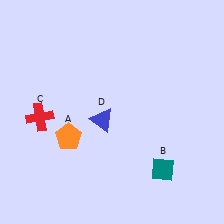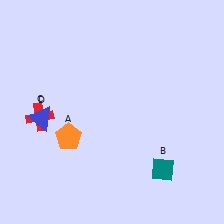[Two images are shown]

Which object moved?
The blue triangle (D) moved left.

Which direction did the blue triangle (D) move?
The blue triangle (D) moved left.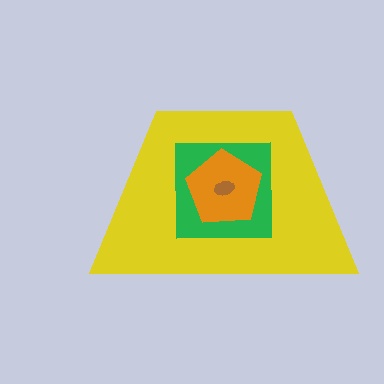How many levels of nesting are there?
4.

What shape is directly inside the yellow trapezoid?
The green square.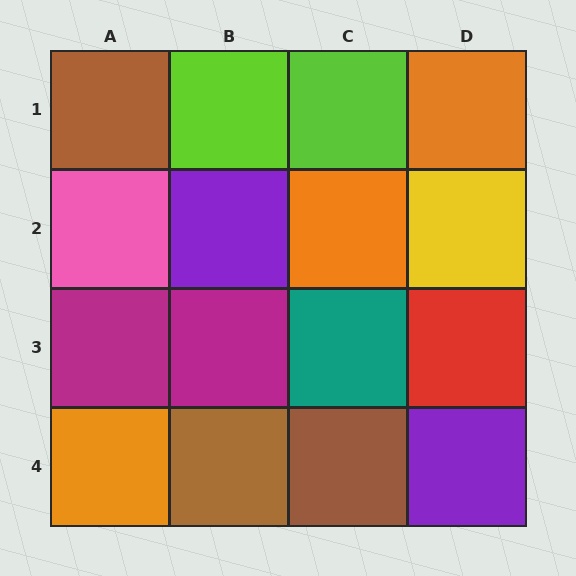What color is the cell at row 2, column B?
Purple.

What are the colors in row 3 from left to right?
Magenta, magenta, teal, red.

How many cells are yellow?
1 cell is yellow.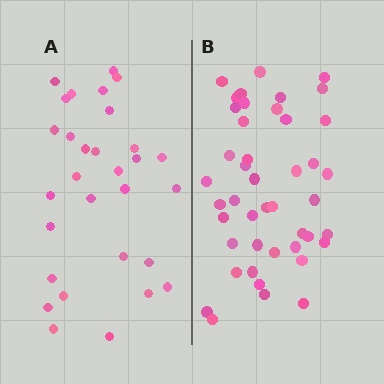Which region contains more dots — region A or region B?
Region B (the right region) has more dots.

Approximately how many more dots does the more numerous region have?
Region B has approximately 15 more dots than region A.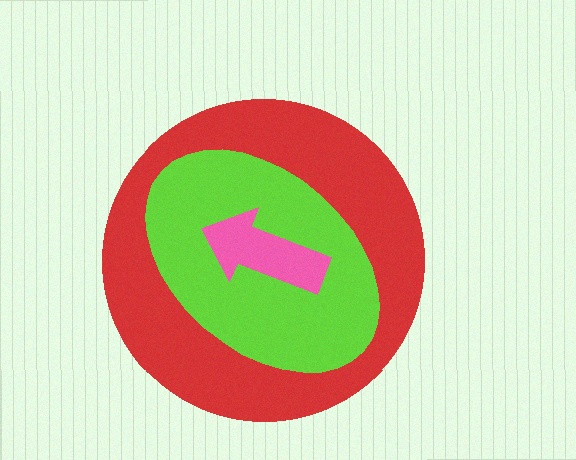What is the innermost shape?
The pink arrow.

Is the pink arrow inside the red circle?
Yes.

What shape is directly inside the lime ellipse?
The pink arrow.